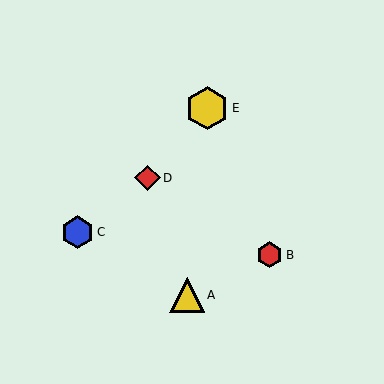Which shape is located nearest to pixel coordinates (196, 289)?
The yellow triangle (labeled A) at (187, 295) is nearest to that location.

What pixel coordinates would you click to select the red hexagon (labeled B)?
Click at (270, 255) to select the red hexagon B.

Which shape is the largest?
The yellow hexagon (labeled E) is the largest.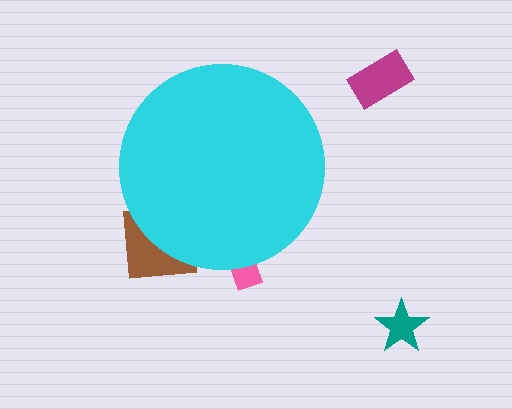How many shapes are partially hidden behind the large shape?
2 shapes are partially hidden.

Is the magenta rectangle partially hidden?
No, the magenta rectangle is fully visible.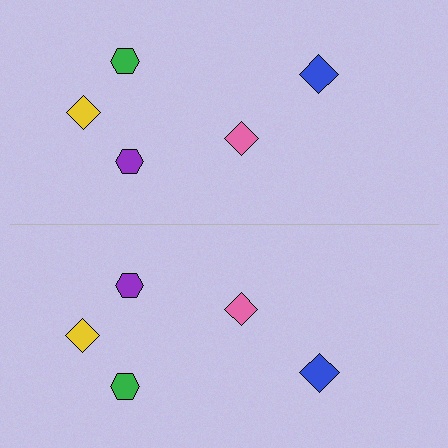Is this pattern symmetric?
Yes, this pattern has bilateral (reflection) symmetry.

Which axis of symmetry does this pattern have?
The pattern has a horizontal axis of symmetry running through the center of the image.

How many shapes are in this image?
There are 10 shapes in this image.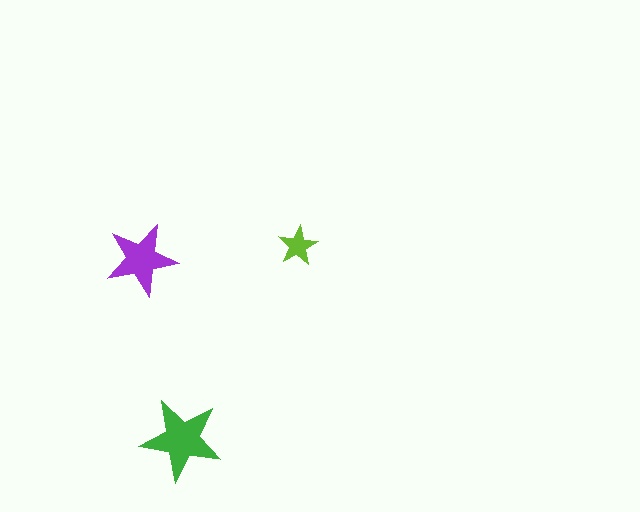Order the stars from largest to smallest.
the green one, the purple one, the lime one.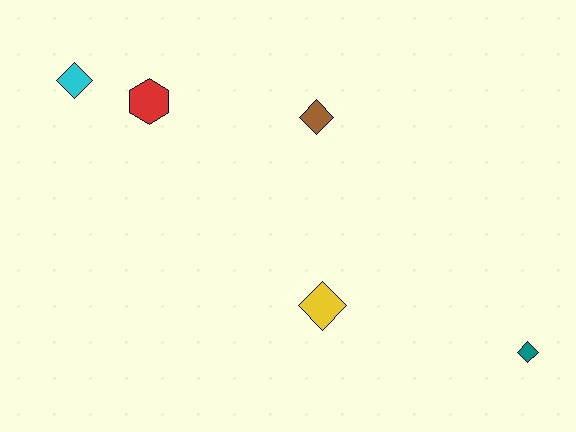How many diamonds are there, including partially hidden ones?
There are 4 diamonds.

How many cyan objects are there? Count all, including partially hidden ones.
There is 1 cyan object.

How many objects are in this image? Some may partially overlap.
There are 5 objects.